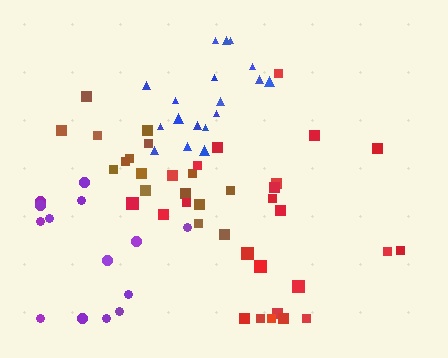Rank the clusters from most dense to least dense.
blue, brown, purple, red.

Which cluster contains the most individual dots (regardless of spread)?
Red (24).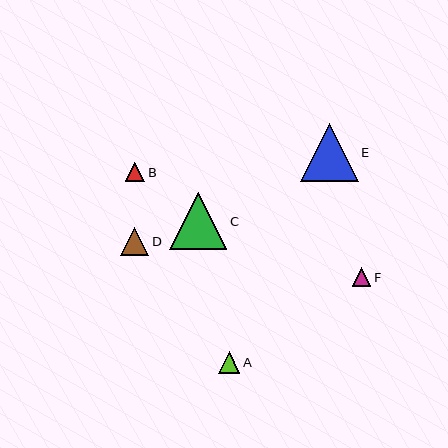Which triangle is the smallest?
Triangle F is the smallest with a size of approximately 19 pixels.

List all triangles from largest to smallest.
From largest to smallest: E, C, D, A, B, F.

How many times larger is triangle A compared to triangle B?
Triangle A is approximately 1.1 times the size of triangle B.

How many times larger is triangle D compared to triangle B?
Triangle D is approximately 1.4 times the size of triangle B.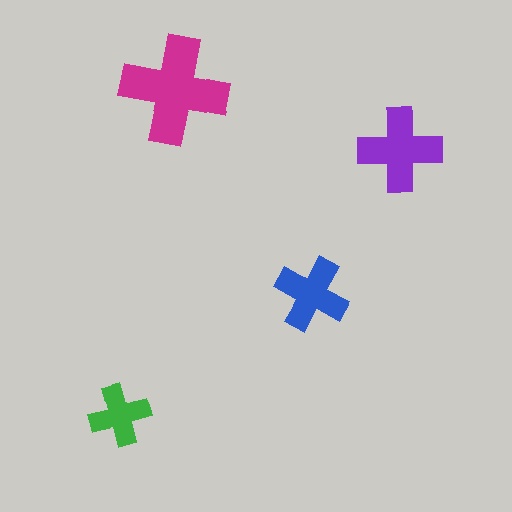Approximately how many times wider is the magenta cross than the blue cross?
About 1.5 times wider.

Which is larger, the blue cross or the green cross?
The blue one.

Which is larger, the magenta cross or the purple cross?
The magenta one.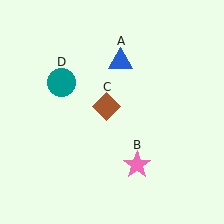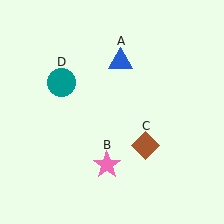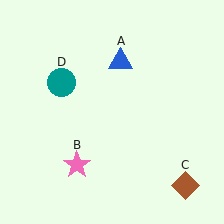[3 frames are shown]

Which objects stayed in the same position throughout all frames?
Blue triangle (object A) and teal circle (object D) remained stationary.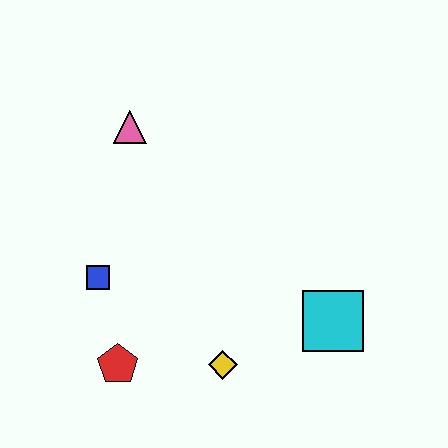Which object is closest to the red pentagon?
The blue square is closest to the red pentagon.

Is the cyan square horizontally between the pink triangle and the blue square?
No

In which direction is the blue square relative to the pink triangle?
The blue square is below the pink triangle.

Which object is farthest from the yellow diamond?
The pink triangle is farthest from the yellow diamond.